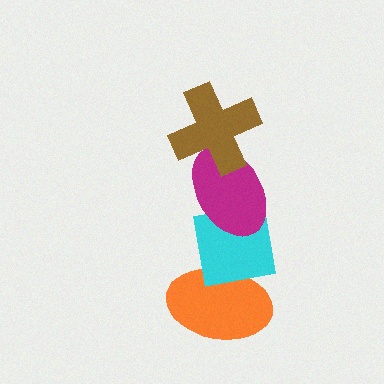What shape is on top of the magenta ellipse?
The brown cross is on top of the magenta ellipse.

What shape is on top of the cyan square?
The magenta ellipse is on top of the cyan square.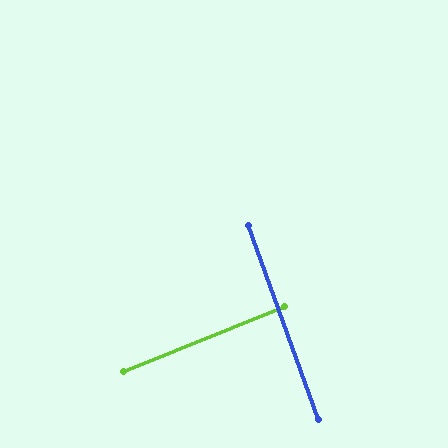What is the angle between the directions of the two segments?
Approximately 88 degrees.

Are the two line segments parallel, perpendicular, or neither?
Perpendicular — they meet at approximately 88°.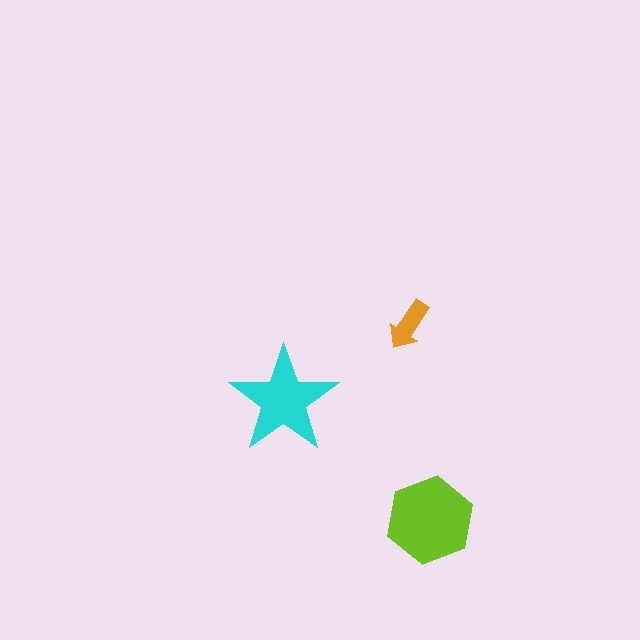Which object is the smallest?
The orange arrow.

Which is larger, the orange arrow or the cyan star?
The cyan star.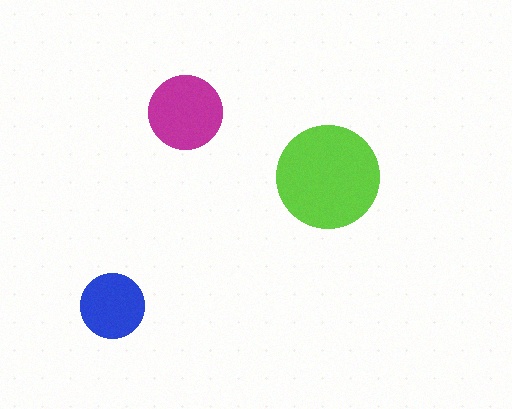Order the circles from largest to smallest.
the lime one, the magenta one, the blue one.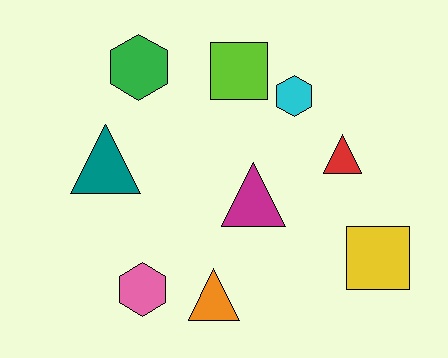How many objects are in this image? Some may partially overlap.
There are 9 objects.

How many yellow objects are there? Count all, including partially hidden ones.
There is 1 yellow object.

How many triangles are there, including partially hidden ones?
There are 4 triangles.